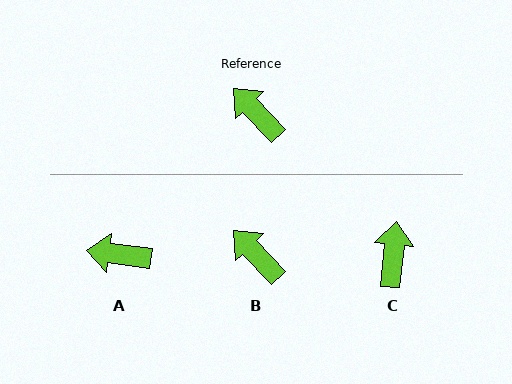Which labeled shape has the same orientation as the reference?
B.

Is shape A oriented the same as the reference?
No, it is off by about 39 degrees.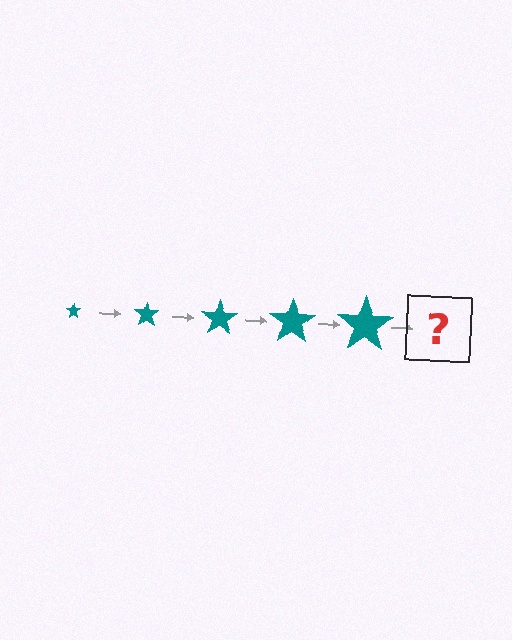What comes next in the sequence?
The next element should be a teal star, larger than the previous one.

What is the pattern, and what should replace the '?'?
The pattern is that the star gets progressively larger each step. The '?' should be a teal star, larger than the previous one.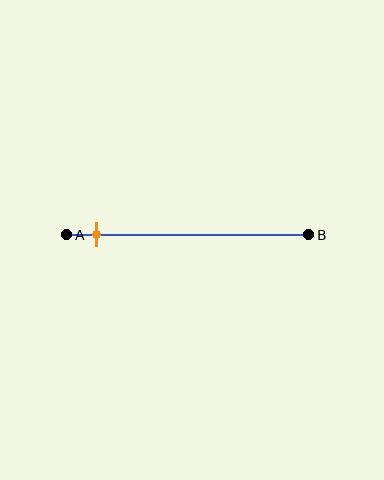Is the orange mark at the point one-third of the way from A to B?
No, the mark is at about 15% from A, not at the 33% one-third point.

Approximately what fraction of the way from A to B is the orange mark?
The orange mark is approximately 15% of the way from A to B.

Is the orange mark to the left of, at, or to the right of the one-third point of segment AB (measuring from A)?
The orange mark is to the left of the one-third point of segment AB.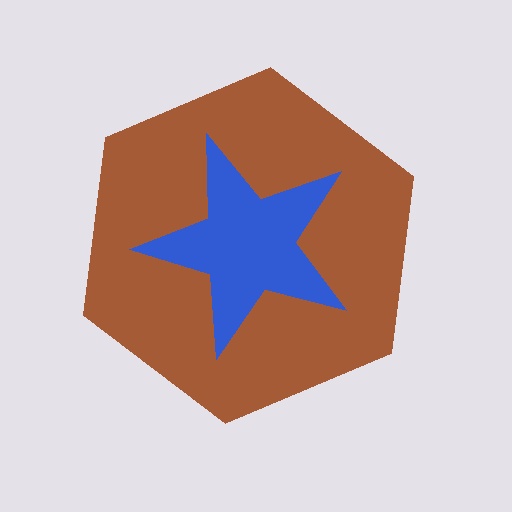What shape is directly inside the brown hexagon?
The blue star.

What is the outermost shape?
The brown hexagon.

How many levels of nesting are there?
2.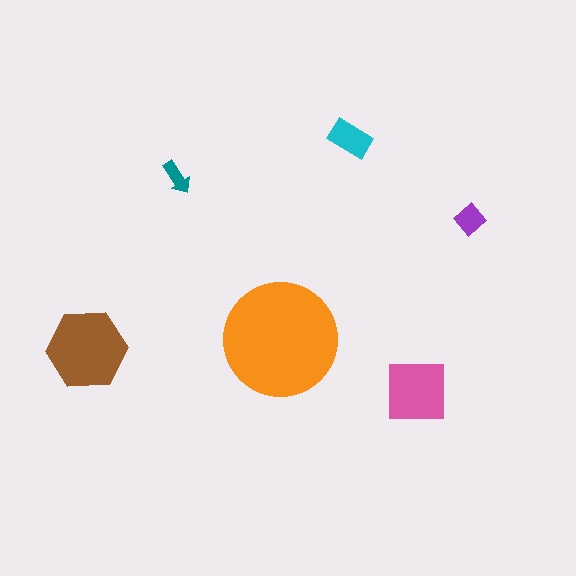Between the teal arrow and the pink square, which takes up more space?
The pink square.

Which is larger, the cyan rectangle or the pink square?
The pink square.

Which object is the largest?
The orange circle.